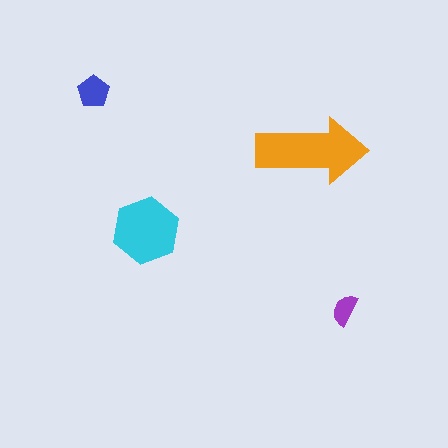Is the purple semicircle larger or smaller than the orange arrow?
Smaller.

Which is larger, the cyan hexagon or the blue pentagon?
The cyan hexagon.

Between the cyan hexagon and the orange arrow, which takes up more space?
The orange arrow.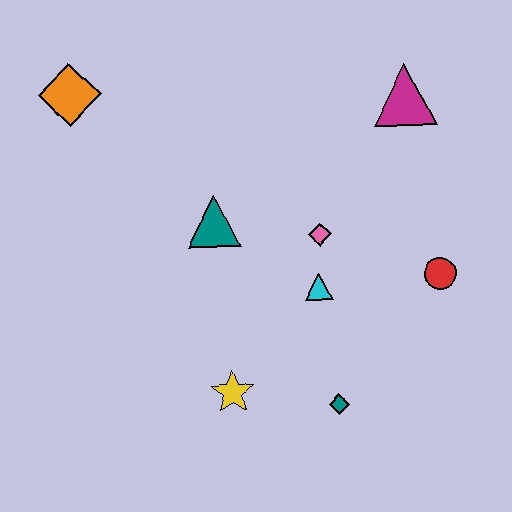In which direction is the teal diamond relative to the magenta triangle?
The teal diamond is below the magenta triangle.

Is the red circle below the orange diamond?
Yes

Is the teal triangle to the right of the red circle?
No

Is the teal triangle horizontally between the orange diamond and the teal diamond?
Yes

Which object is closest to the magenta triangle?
The pink diamond is closest to the magenta triangle.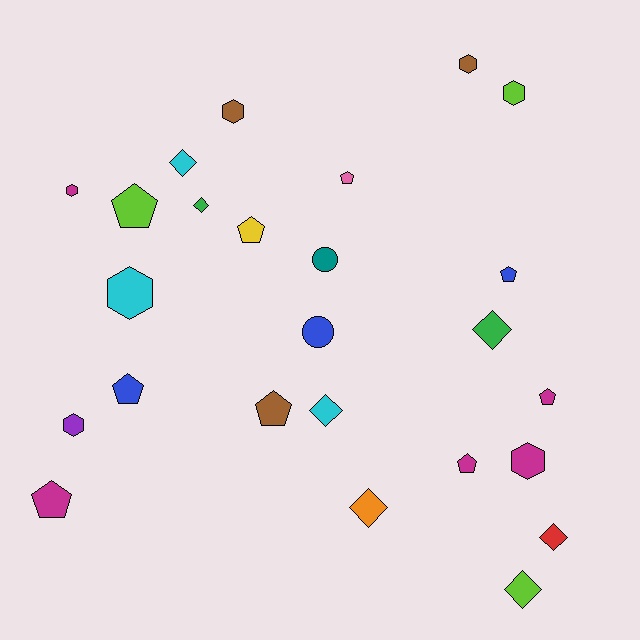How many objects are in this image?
There are 25 objects.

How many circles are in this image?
There are 2 circles.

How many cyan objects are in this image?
There are 3 cyan objects.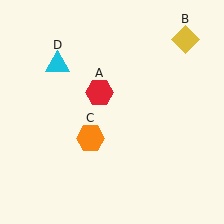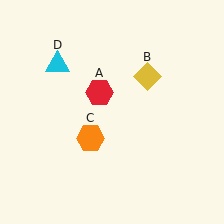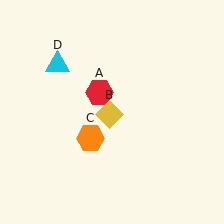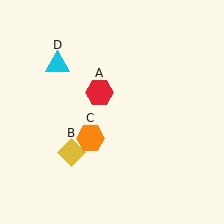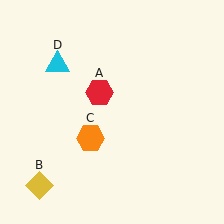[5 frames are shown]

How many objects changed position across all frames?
1 object changed position: yellow diamond (object B).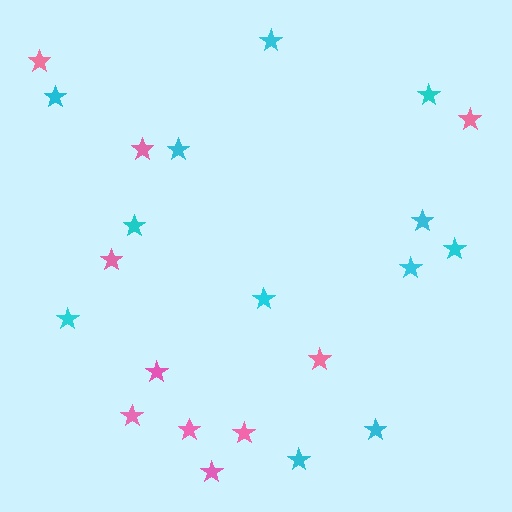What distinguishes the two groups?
There are 2 groups: one group of cyan stars (12) and one group of pink stars (10).